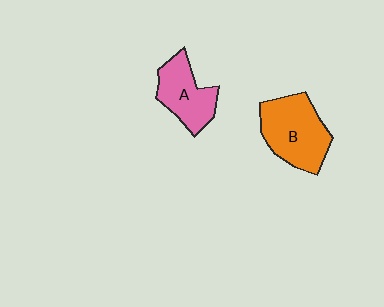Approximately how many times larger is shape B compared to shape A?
Approximately 1.3 times.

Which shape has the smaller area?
Shape A (pink).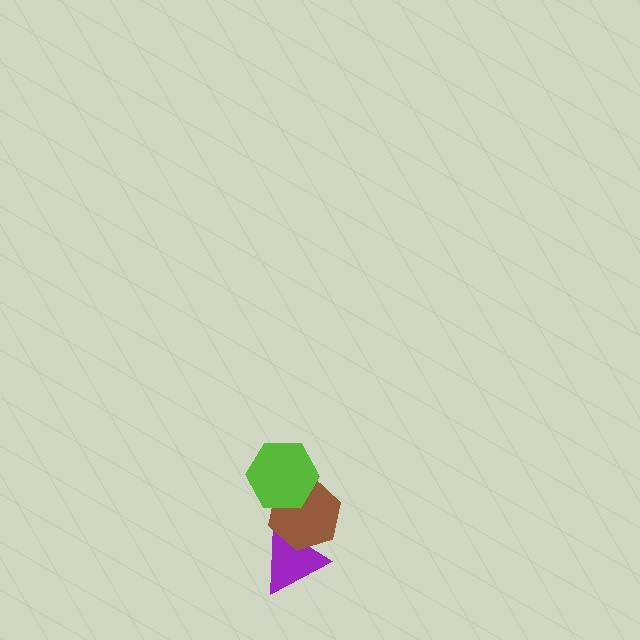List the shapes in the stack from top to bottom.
From top to bottom: the lime hexagon, the brown hexagon, the purple triangle.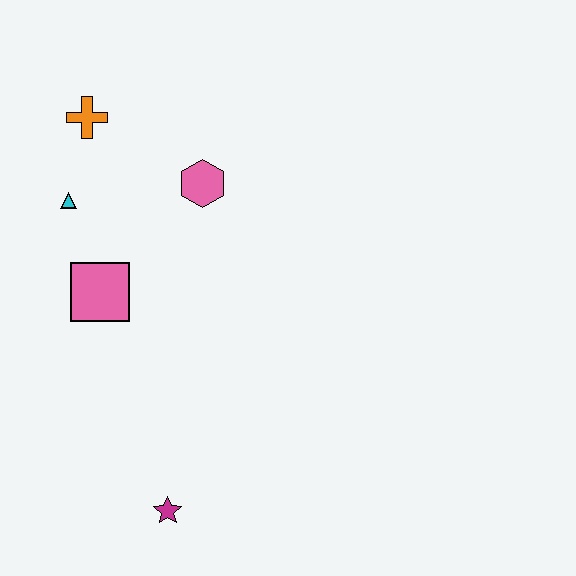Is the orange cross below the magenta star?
No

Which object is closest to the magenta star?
The pink square is closest to the magenta star.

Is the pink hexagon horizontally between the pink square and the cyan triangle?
No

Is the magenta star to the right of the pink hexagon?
No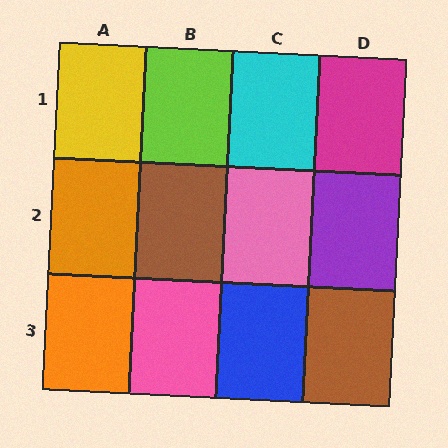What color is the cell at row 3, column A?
Orange.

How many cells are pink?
2 cells are pink.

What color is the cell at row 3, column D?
Brown.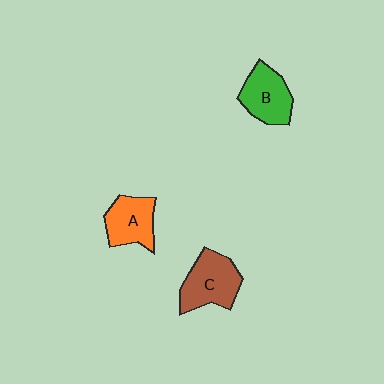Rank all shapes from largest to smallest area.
From largest to smallest: C (brown), B (green), A (orange).